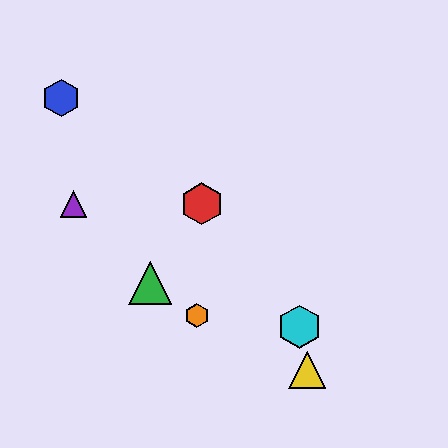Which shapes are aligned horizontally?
The red hexagon, the purple triangle are aligned horizontally.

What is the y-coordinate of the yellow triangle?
The yellow triangle is at y≈370.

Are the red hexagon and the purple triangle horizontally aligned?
Yes, both are at y≈204.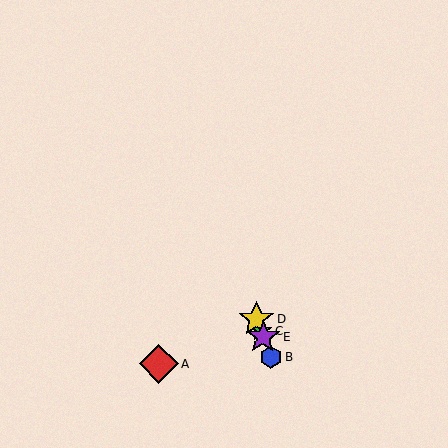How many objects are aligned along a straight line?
4 objects (B, C, D, E) are aligned along a straight line.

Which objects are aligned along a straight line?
Objects B, C, D, E are aligned along a straight line.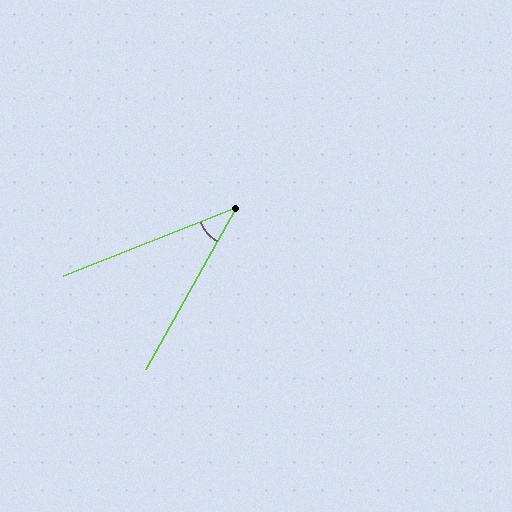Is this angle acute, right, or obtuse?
It is acute.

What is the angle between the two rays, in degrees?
Approximately 39 degrees.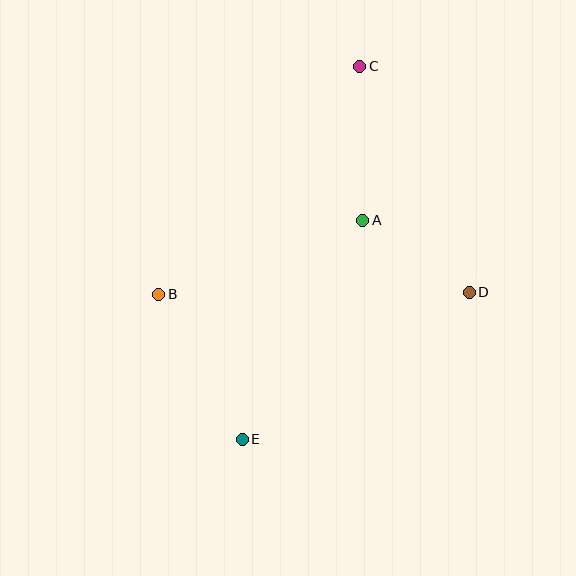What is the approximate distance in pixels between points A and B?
The distance between A and B is approximately 217 pixels.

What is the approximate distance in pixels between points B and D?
The distance between B and D is approximately 310 pixels.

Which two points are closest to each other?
Points A and D are closest to each other.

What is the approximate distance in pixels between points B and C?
The distance between B and C is approximately 304 pixels.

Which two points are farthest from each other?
Points C and E are farthest from each other.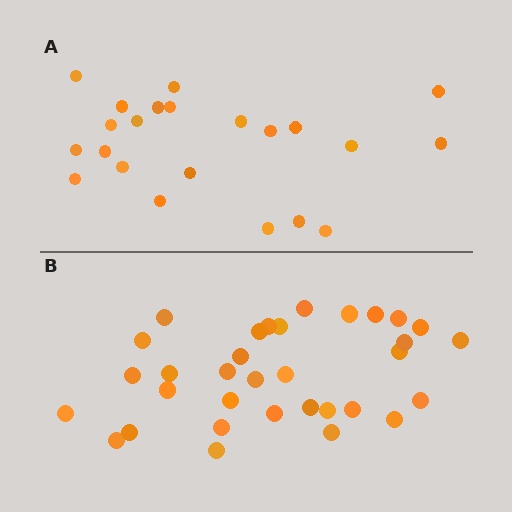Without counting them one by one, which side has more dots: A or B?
Region B (the bottom region) has more dots.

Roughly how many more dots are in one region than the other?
Region B has roughly 12 or so more dots than region A.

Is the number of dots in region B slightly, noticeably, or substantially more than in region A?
Region B has substantially more. The ratio is roughly 1.5 to 1.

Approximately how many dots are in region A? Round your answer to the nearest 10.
About 20 dots. (The exact count is 22, which rounds to 20.)